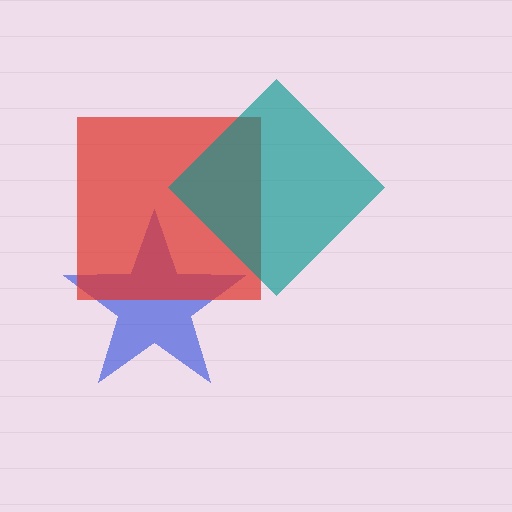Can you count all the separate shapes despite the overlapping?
Yes, there are 3 separate shapes.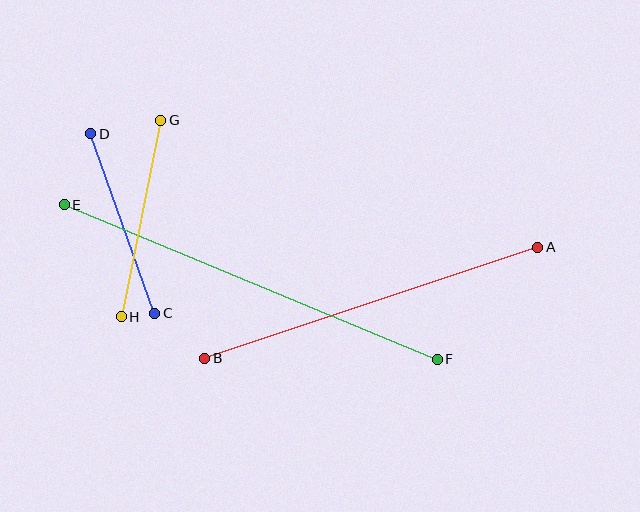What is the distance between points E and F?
The distance is approximately 404 pixels.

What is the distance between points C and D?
The distance is approximately 191 pixels.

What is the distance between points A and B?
The distance is approximately 351 pixels.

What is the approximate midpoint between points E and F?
The midpoint is at approximately (251, 282) pixels.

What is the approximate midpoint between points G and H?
The midpoint is at approximately (141, 219) pixels.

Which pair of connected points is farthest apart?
Points E and F are farthest apart.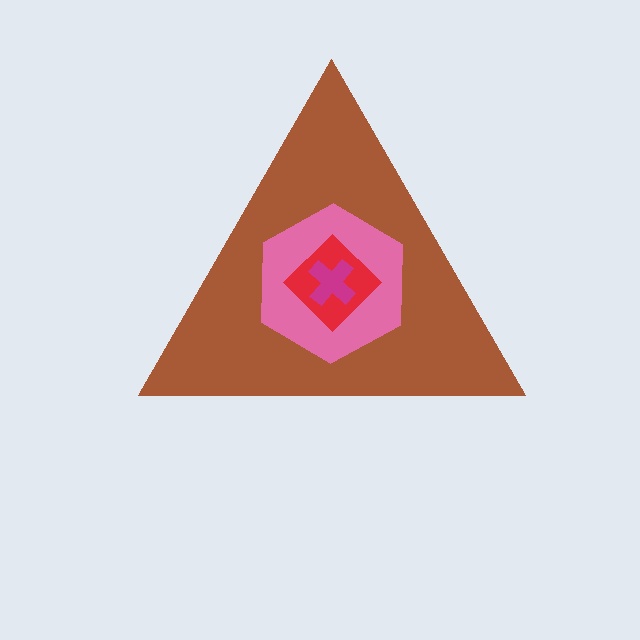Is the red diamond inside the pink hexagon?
Yes.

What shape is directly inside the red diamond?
The magenta cross.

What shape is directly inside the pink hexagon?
The red diamond.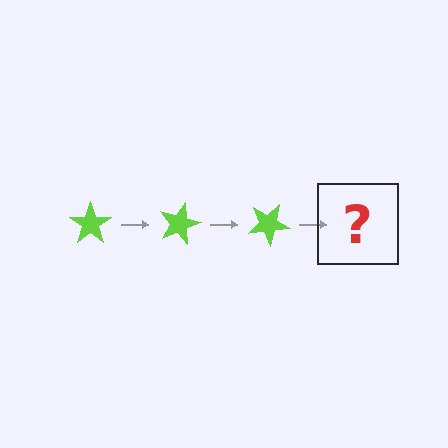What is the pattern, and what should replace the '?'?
The pattern is that the star rotates 15 degrees each step. The '?' should be a lime star rotated 45 degrees.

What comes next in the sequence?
The next element should be a lime star rotated 45 degrees.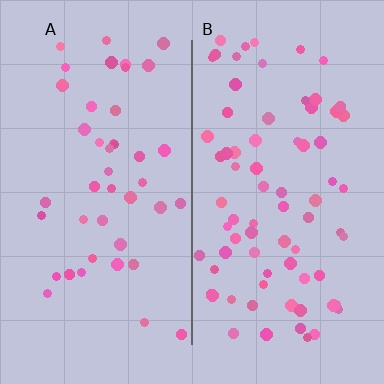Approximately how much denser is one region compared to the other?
Approximately 1.7× — region B over region A.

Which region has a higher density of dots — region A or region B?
B (the right).